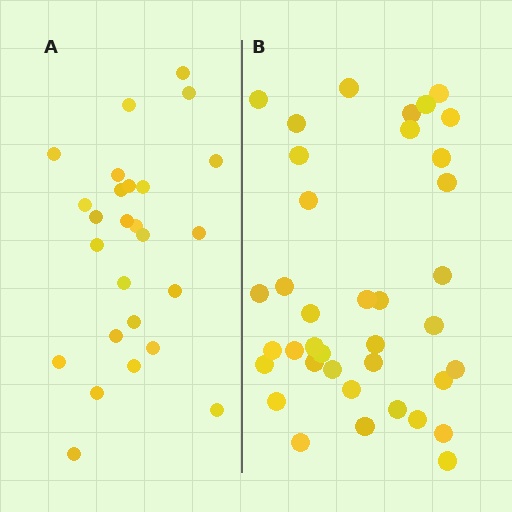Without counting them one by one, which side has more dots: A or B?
Region B (the right region) has more dots.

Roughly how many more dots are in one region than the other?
Region B has roughly 12 or so more dots than region A.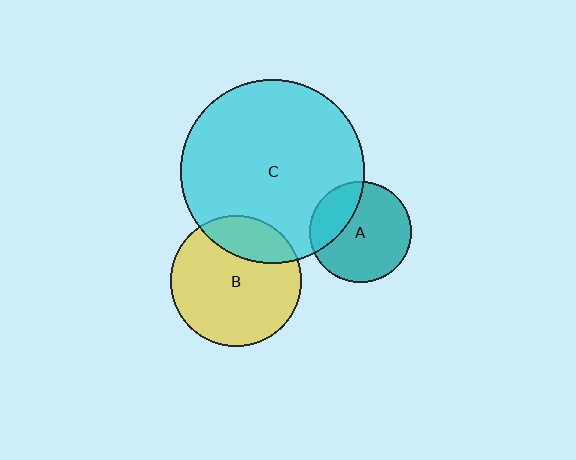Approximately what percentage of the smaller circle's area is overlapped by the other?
Approximately 20%.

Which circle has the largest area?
Circle C (cyan).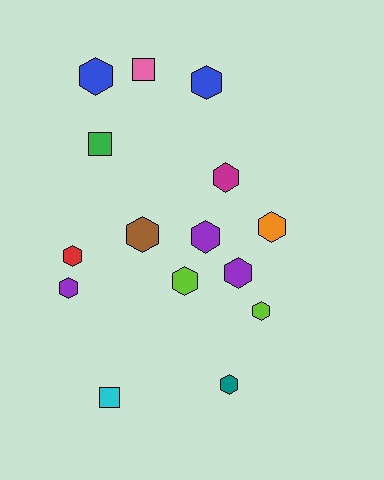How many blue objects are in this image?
There are 2 blue objects.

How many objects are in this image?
There are 15 objects.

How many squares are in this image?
There are 3 squares.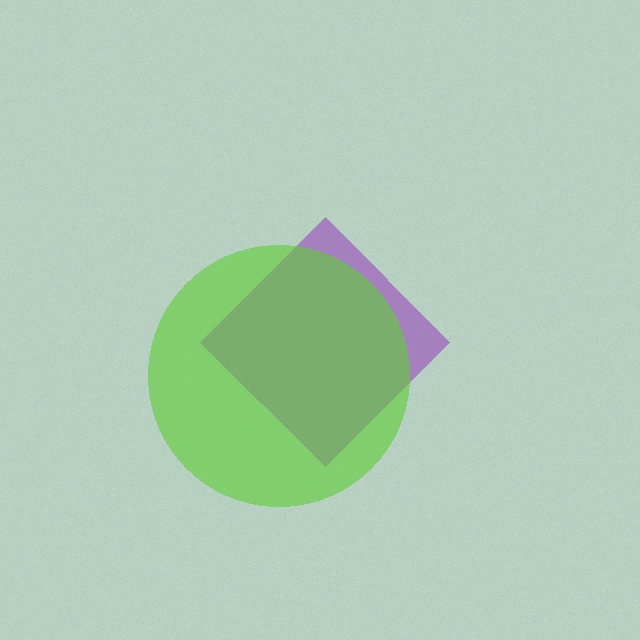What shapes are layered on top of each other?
The layered shapes are: a purple diamond, a lime circle.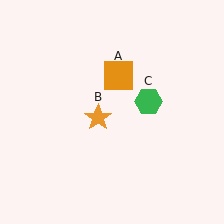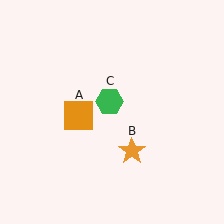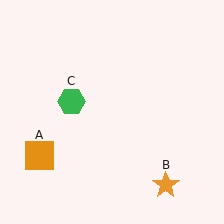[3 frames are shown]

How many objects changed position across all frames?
3 objects changed position: orange square (object A), orange star (object B), green hexagon (object C).